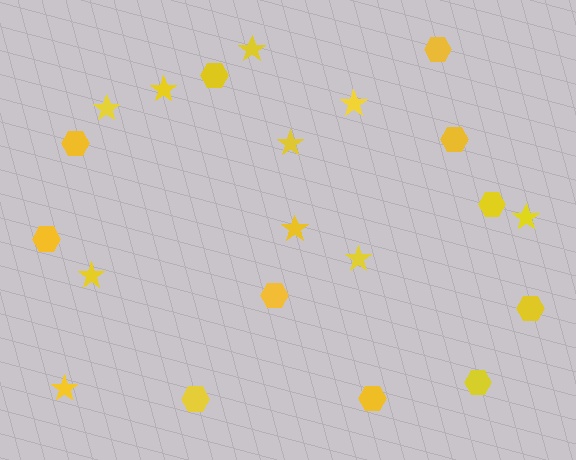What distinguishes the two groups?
There are 2 groups: one group of hexagons (11) and one group of stars (10).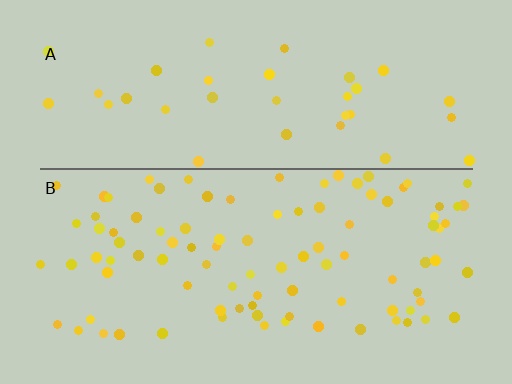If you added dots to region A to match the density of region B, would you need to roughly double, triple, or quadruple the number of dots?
Approximately double.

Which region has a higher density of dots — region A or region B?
B (the bottom).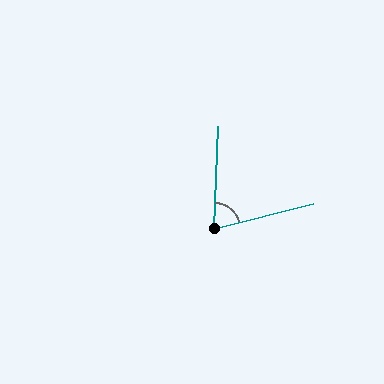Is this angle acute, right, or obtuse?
It is acute.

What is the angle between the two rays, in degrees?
Approximately 73 degrees.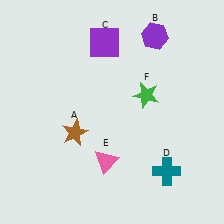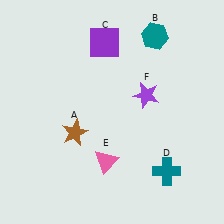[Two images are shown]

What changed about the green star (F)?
In Image 1, F is green. In Image 2, it changed to purple.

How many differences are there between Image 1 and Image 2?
There are 2 differences between the two images.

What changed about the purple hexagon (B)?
In Image 1, B is purple. In Image 2, it changed to teal.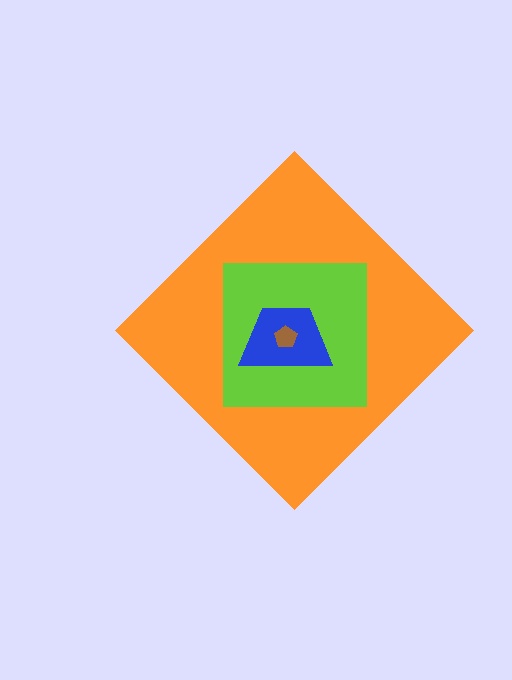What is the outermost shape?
The orange diamond.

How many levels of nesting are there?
4.